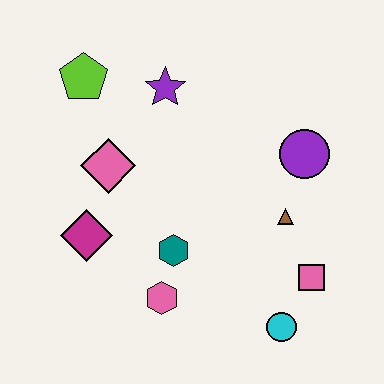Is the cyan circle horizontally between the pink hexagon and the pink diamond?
No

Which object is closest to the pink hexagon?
The teal hexagon is closest to the pink hexagon.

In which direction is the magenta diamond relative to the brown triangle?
The magenta diamond is to the left of the brown triangle.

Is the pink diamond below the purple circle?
Yes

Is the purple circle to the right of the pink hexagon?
Yes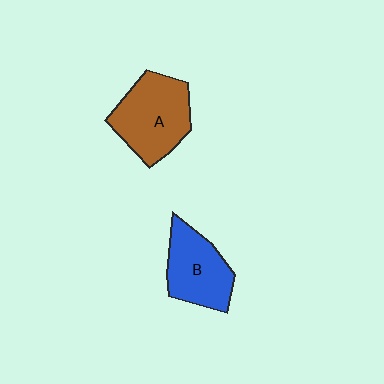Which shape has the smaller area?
Shape B (blue).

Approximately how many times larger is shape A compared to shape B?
Approximately 1.2 times.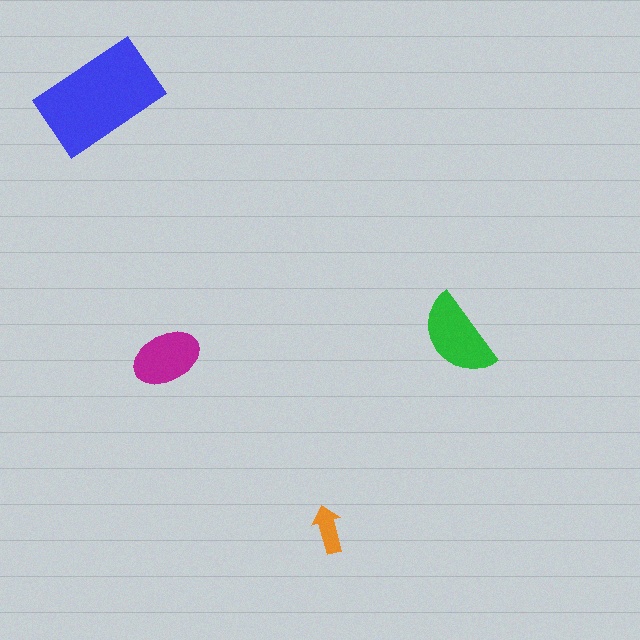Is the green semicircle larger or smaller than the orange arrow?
Larger.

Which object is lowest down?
The orange arrow is bottommost.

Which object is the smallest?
The orange arrow.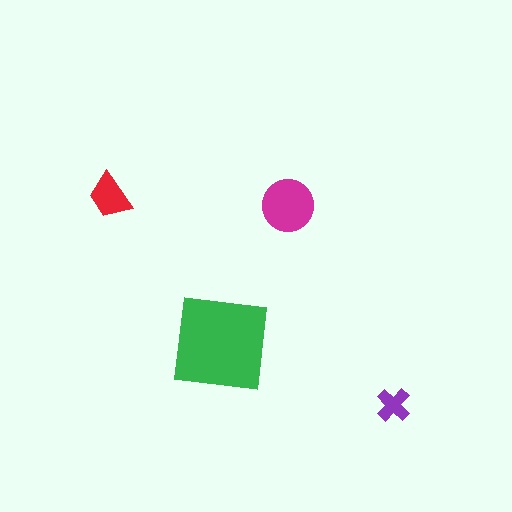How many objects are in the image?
There are 4 objects in the image.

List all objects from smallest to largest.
The purple cross, the red trapezoid, the magenta circle, the green square.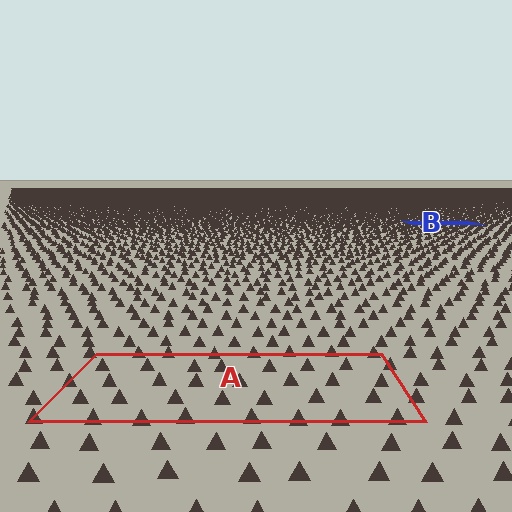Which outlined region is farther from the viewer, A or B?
Region B is farther from the viewer — the texture elements inside it appear smaller and more densely packed.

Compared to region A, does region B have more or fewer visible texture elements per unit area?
Region B has more texture elements per unit area — they are packed more densely because it is farther away.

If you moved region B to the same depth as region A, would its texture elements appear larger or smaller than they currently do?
They would appear larger. At a closer depth, the same texture elements are projected at a bigger on-screen size.